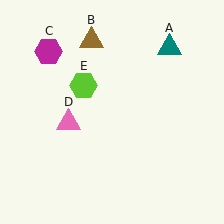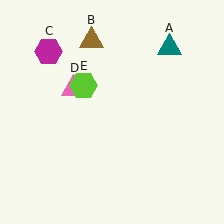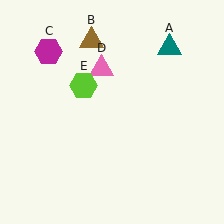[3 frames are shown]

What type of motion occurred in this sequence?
The pink triangle (object D) rotated clockwise around the center of the scene.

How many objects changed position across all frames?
1 object changed position: pink triangle (object D).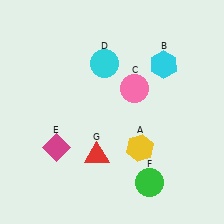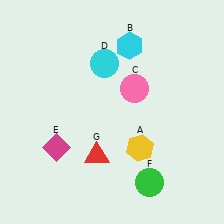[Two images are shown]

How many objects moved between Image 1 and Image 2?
1 object moved between the two images.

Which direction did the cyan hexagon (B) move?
The cyan hexagon (B) moved left.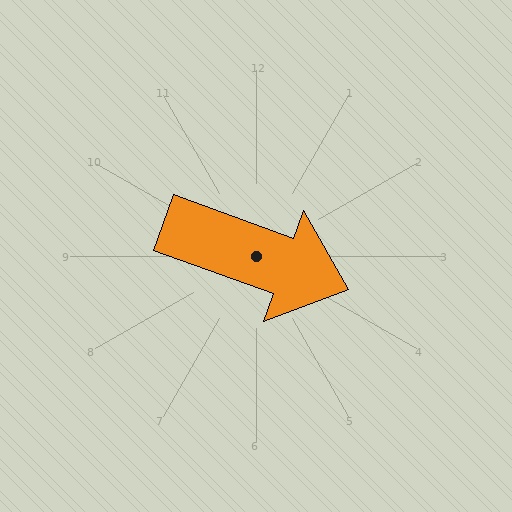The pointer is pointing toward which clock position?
Roughly 4 o'clock.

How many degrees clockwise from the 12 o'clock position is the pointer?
Approximately 110 degrees.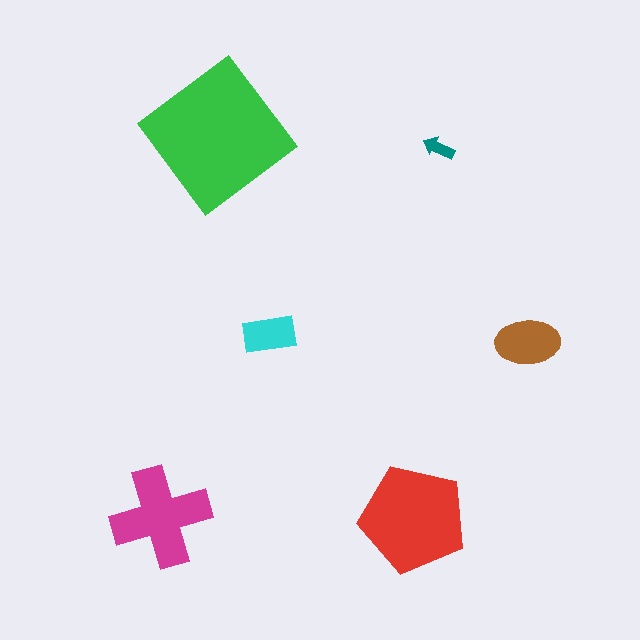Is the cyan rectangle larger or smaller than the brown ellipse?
Smaller.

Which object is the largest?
The green diamond.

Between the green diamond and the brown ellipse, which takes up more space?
The green diamond.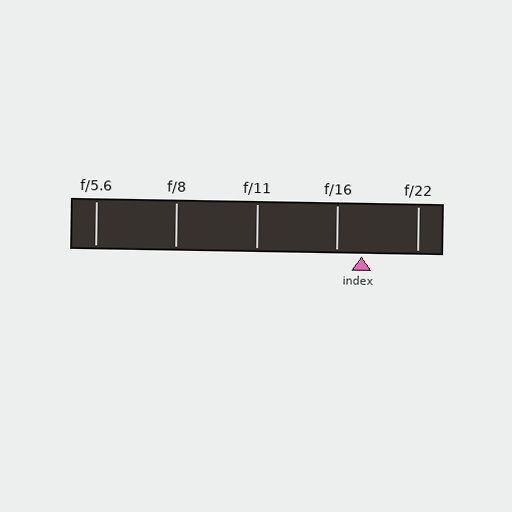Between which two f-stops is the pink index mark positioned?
The index mark is between f/16 and f/22.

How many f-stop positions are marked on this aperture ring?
There are 5 f-stop positions marked.